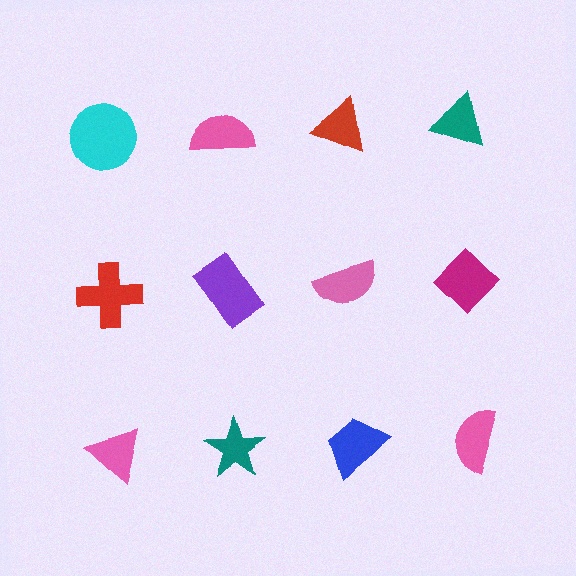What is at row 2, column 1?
A red cross.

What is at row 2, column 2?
A purple rectangle.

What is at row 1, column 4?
A teal triangle.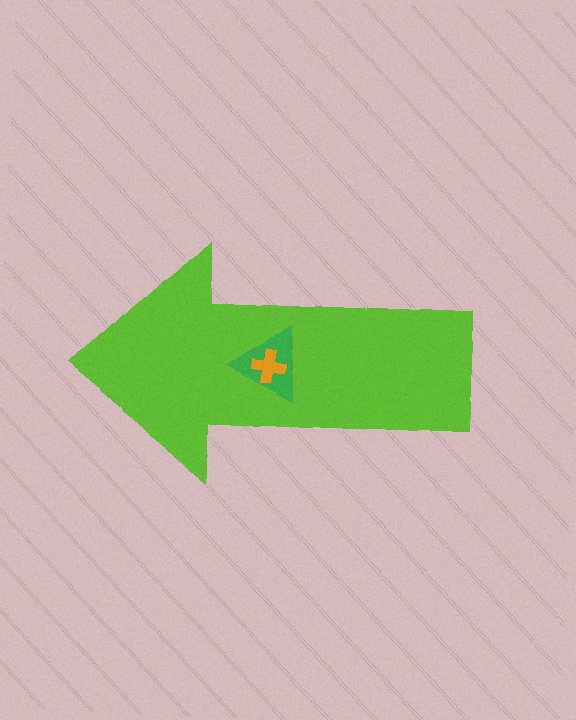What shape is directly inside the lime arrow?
The green triangle.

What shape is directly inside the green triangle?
The orange cross.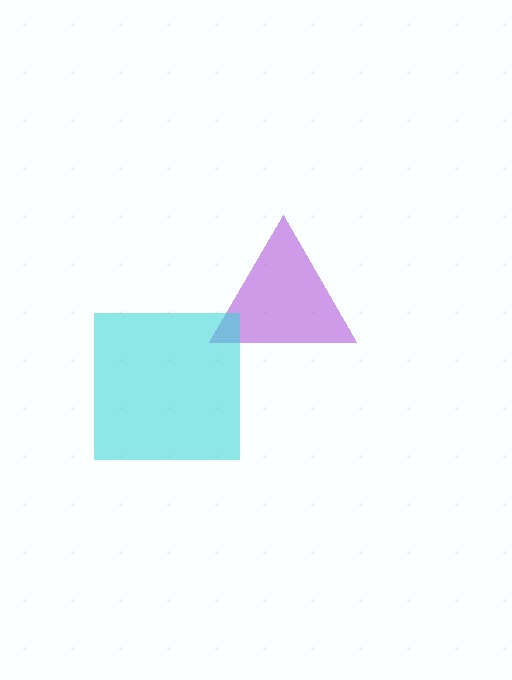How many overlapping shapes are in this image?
There are 2 overlapping shapes in the image.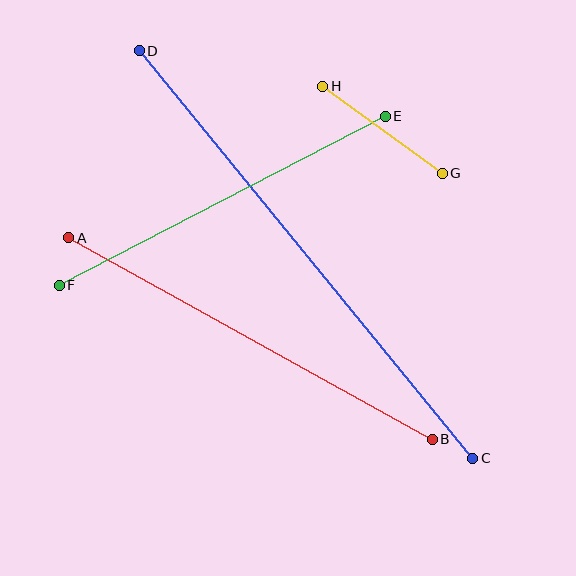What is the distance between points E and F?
The distance is approximately 367 pixels.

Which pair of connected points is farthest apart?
Points C and D are farthest apart.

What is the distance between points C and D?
The distance is approximately 527 pixels.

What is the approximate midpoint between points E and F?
The midpoint is at approximately (222, 201) pixels.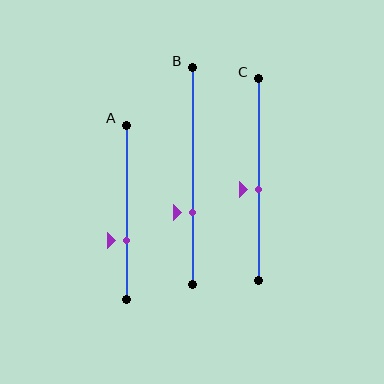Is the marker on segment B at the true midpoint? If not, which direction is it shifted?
No, the marker on segment B is shifted downward by about 17% of the segment length.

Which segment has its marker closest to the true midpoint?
Segment C has its marker closest to the true midpoint.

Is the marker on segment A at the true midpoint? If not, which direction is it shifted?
No, the marker on segment A is shifted downward by about 16% of the segment length.